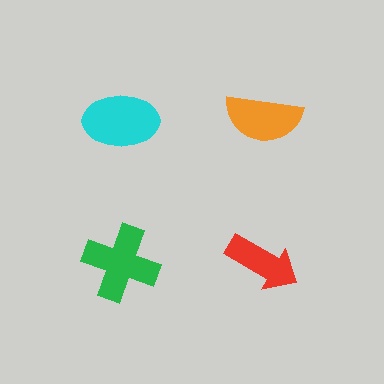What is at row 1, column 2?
An orange semicircle.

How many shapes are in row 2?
2 shapes.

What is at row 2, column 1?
A green cross.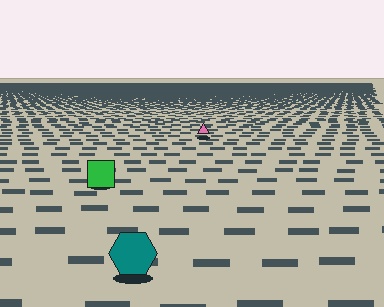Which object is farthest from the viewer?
The pink triangle is farthest from the viewer. It appears smaller and the ground texture around it is denser.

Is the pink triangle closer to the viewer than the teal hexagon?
No. The teal hexagon is closer — you can tell from the texture gradient: the ground texture is coarser near it.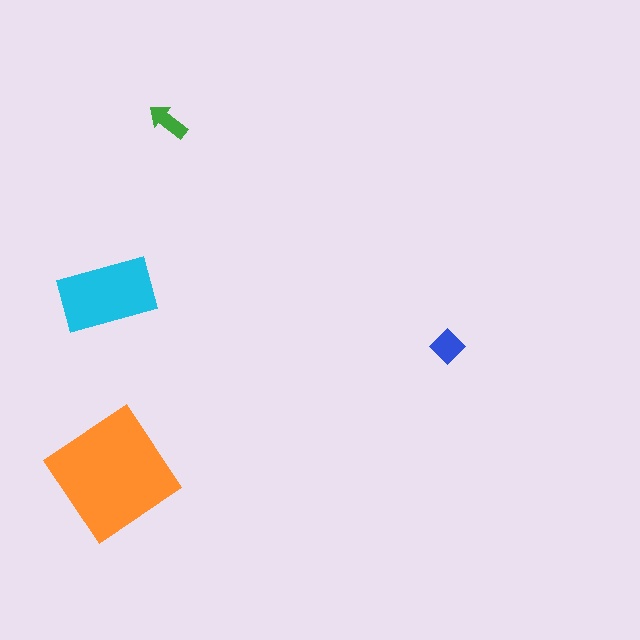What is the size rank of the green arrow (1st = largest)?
4th.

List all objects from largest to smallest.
The orange diamond, the cyan rectangle, the blue diamond, the green arrow.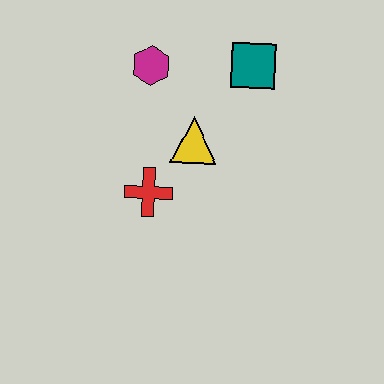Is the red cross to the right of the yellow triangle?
No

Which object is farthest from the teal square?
The red cross is farthest from the teal square.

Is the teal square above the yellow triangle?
Yes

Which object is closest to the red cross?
The yellow triangle is closest to the red cross.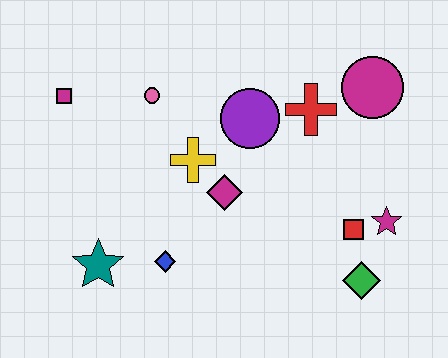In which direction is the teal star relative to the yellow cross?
The teal star is below the yellow cross.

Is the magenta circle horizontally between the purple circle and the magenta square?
No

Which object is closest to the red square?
The magenta star is closest to the red square.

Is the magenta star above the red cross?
No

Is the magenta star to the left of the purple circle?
No